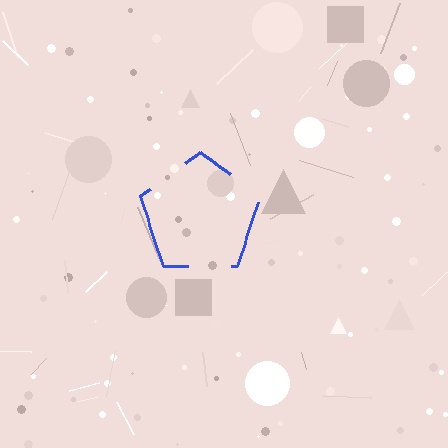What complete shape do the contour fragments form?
The contour fragments form a pentagon.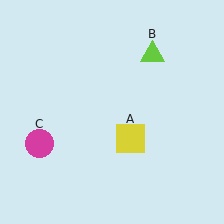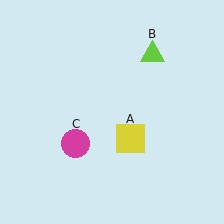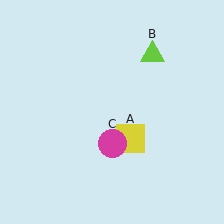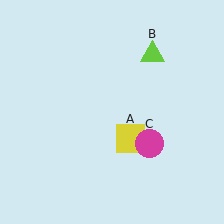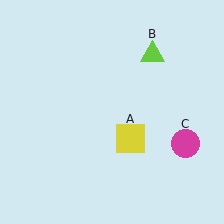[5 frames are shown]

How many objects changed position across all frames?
1 object changed position: magenta circle (object C).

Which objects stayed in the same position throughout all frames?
Yellow square (object A) and lime triangle (object B) remained stationary.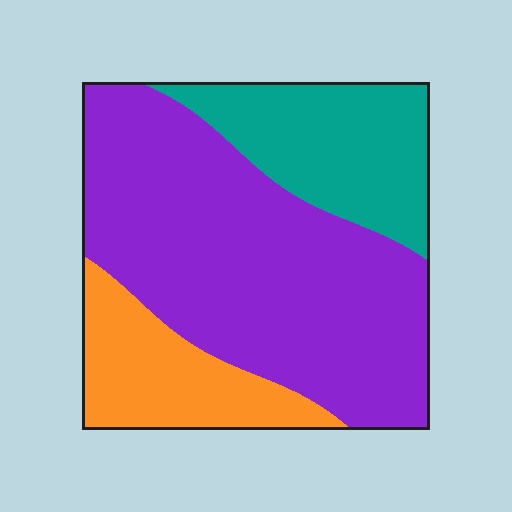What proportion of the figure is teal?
Teal covers 23% of the figure.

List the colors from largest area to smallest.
From largest to smallest: purple, teal, orange.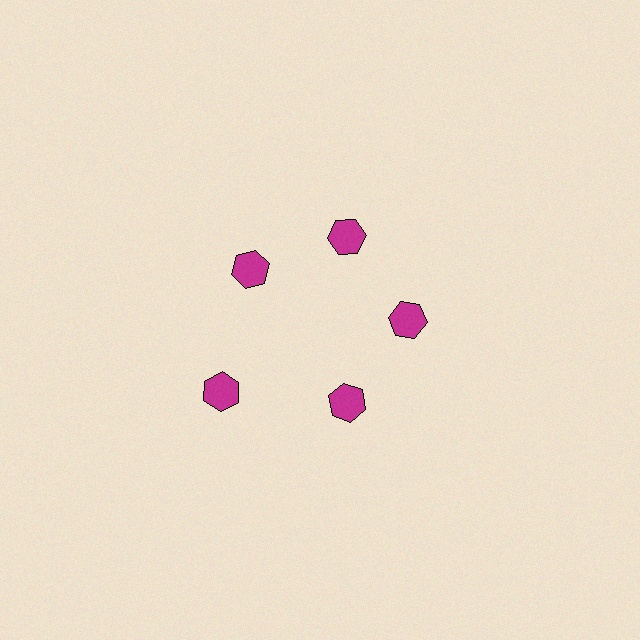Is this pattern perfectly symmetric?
No. The 5 magenta hexagons are arranged in a ring, but one element near the 8 o'clock position is pushed outward from the center, breaking the 5-fold rotational symmetry.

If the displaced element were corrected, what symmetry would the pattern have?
It would have 5-fold rotational symmetry — the pattern would map onto itself every 72 degrees.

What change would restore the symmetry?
The symmetry would be restored by moving it inward, back onto the ring so that all 5 hexagons sit at equal angles and equal distance from the center.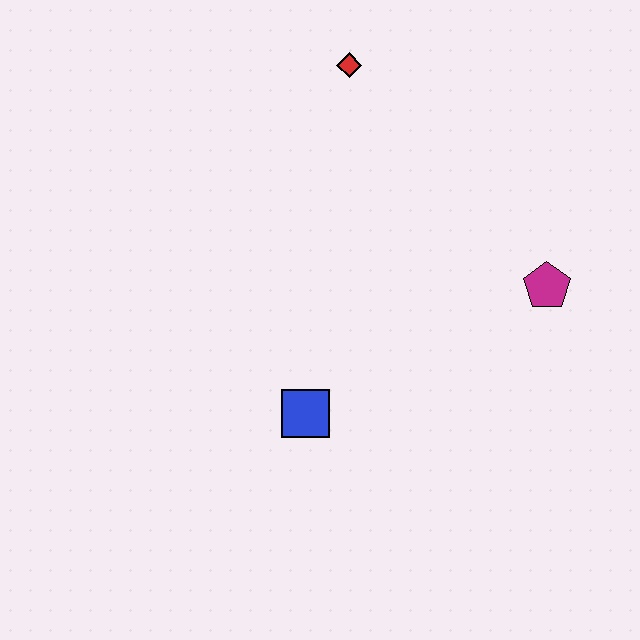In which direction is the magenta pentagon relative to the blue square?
The magenta pentagon is to the right of the blue square.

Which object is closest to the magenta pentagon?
The blue square is closest to the magenta pentagon.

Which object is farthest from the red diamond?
The blue square is farthest from the red diamond.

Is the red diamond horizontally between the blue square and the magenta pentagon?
Yes